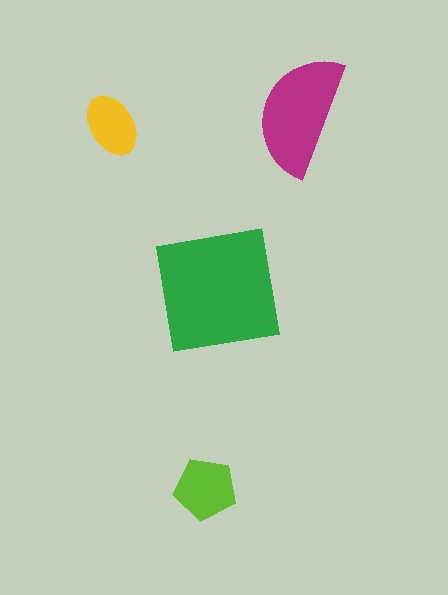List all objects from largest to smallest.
The green square, the magenta semicircle, the lime pentagon, the yellow ellipse.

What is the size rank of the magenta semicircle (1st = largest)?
2nd.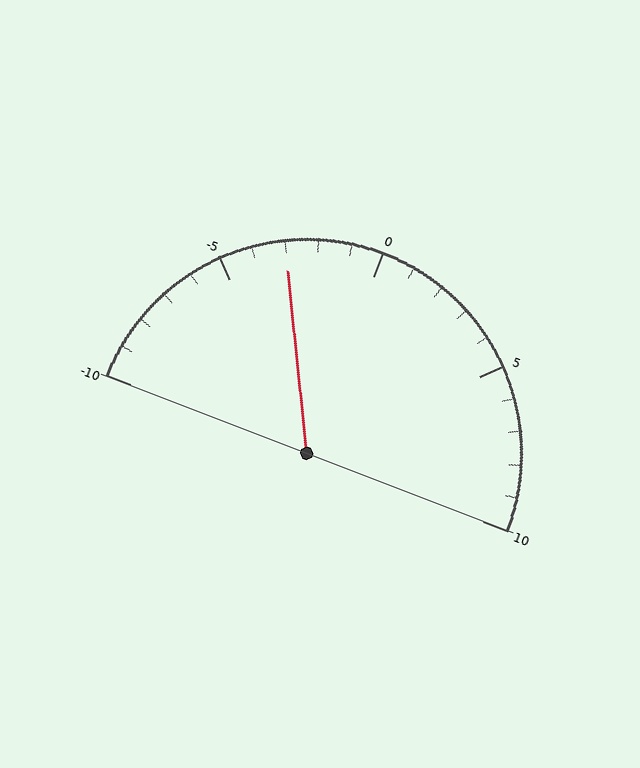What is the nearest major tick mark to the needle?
The nearest major tick mark is -5.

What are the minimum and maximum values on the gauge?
The gauge ranges from -10 to 10.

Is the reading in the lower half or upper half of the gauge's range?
The reading is in the lower half of the range (-10 to 10).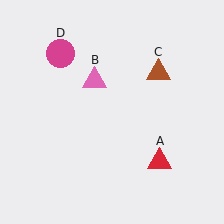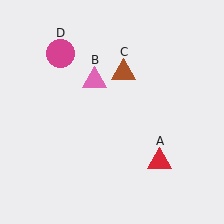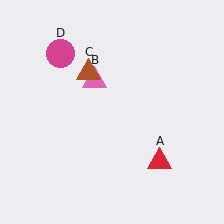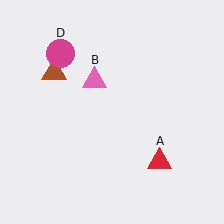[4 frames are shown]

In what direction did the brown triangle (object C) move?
The brown triangle (object C) moved left.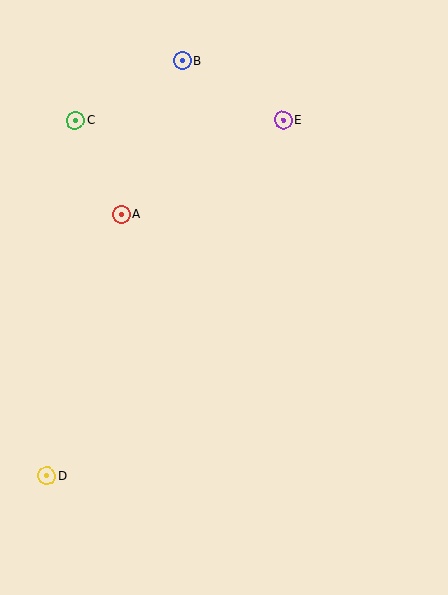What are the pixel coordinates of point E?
Point E is at (283, 120).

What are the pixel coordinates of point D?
Point D is at (47, 476).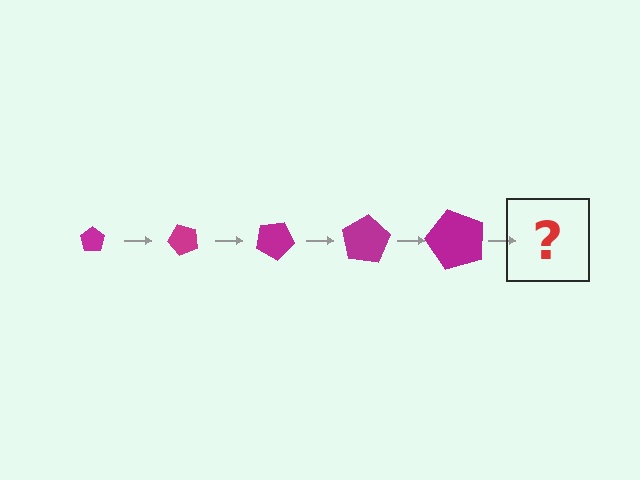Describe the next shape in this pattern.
It should be a pentagon, larger than the previous one and rotated 250 degrees from the start.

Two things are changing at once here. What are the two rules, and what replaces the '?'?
The two rules are that the pentagon grows larger each step and it rotates 50 degrees each step. The '?' should be a pentagon, larger than the previous one and rotated 250 degrees from the start.